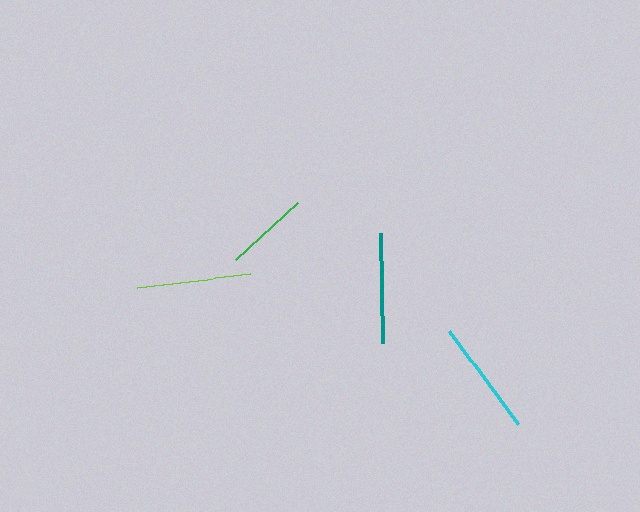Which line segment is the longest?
The cyan line is the longest at approximately 115 pixels.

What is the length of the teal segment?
The teal segment is approximately 110 pixels long.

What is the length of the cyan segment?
The cyan segment is approximately 115 pixels long.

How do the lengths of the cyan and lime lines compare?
The cyan and lime lines are approximately the same length.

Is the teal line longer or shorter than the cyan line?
The cyan line is longer than the teal line.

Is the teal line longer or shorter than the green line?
The teal line is longer than the green line.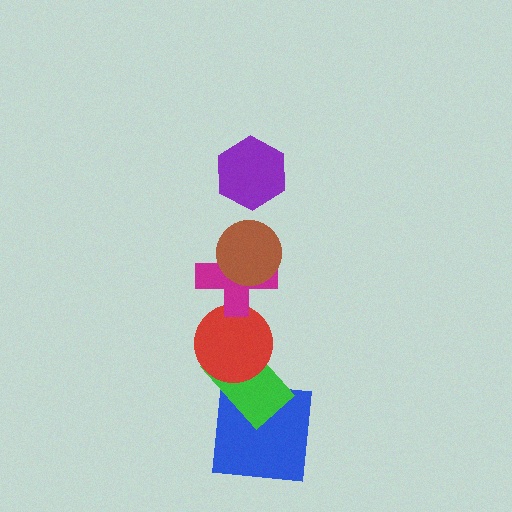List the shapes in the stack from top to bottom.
From top to bottom: the purple hexagon, the brown circle, the magenta cross, the red circle, the green rectangle, the blue square.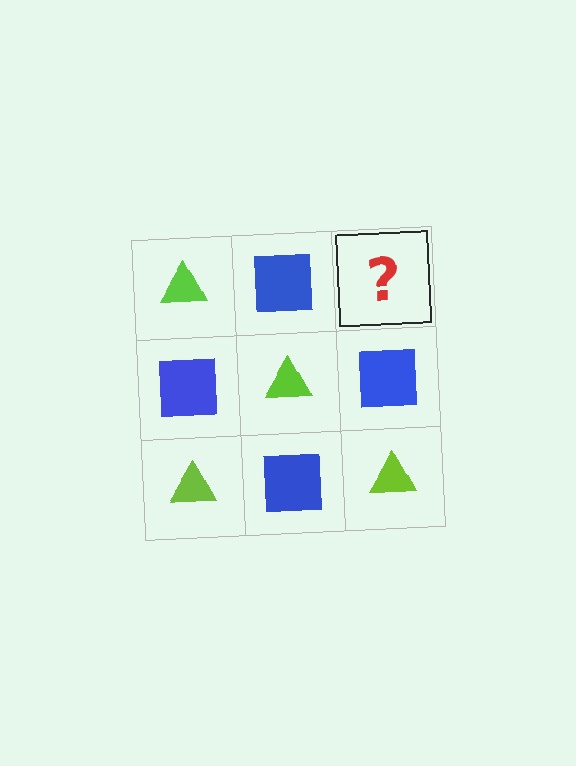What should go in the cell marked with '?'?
The missing cell should contain a lime triangle.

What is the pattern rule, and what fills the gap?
The rule is that it alternates lime triangle and blue square in a checkerboard pattern. The gap should be filled with a lime triangle.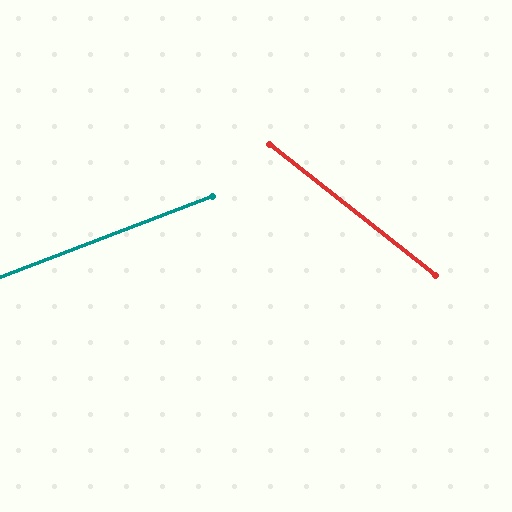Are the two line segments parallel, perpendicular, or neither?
Neither parallel nor perpendicular — they differ by about 59°.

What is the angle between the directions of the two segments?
Approximately 59 degrees.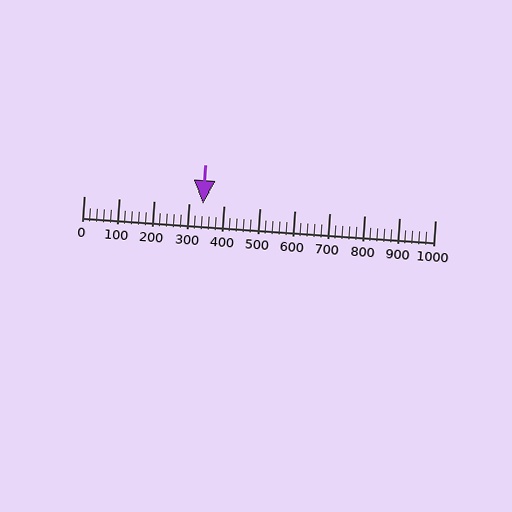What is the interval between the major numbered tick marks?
The major tick marks are spaced 100 units apart.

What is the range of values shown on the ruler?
The ruler shows values from 0 to 1000.